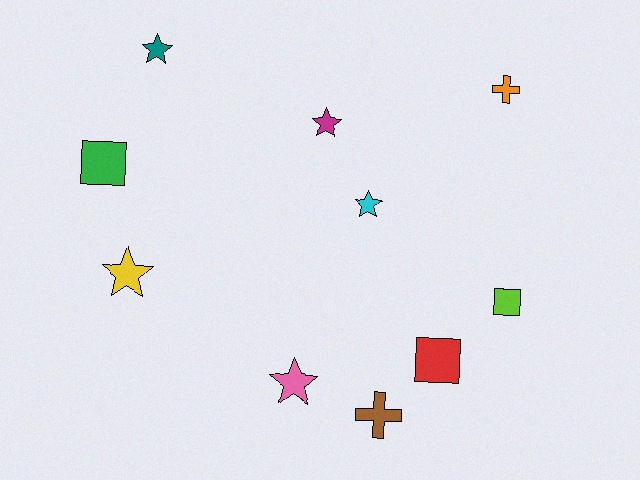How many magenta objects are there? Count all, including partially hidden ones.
There is 1 magenta object.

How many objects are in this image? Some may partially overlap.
There are 10 objects.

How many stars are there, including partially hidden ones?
There are 5 stars.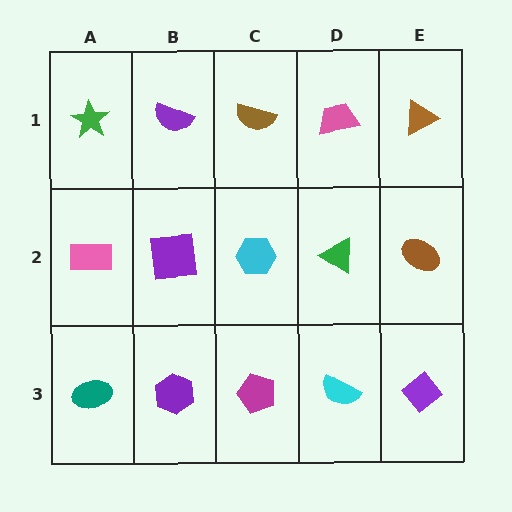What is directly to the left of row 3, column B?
A teal ellipse.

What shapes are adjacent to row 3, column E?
A brown ellipse (row 2, column E), a cyan semicircle (row 3, column D).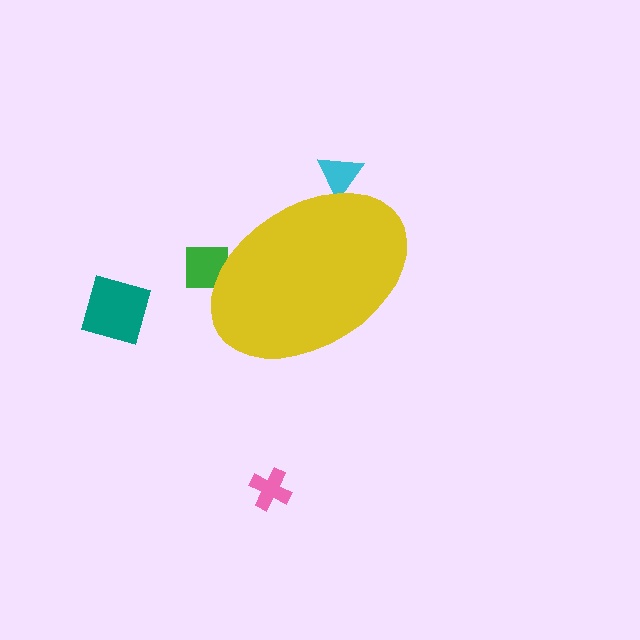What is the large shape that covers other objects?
A yellow ellipse.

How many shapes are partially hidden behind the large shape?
2 shapes are partially hidden.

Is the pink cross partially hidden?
No, the pink cross is fully visible.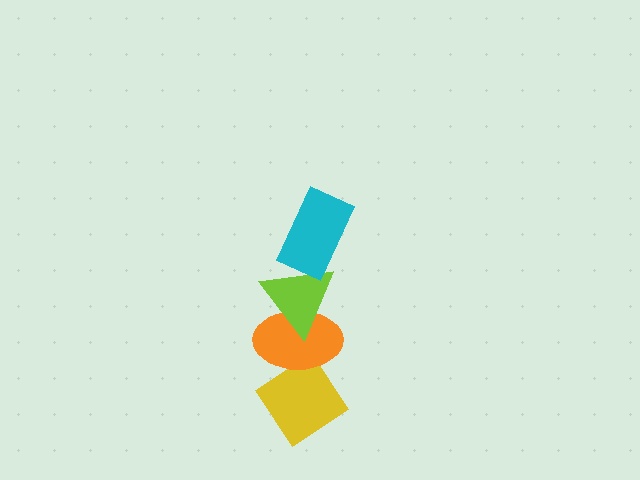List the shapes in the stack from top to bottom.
From top to bottom: the cyan rectangle, the lime triangle, the orange ellipse, the yellow diamond.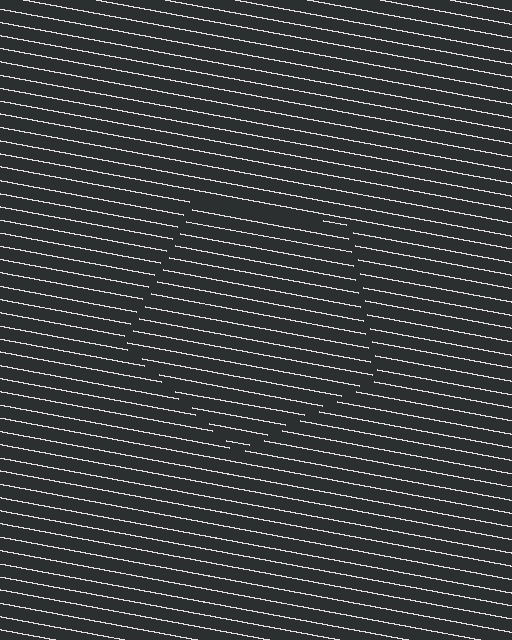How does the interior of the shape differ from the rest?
The interior of the shape contains the same grating, shifted by half a period — the contour is defined by the phase discontinuity where line-ends from the inner and outer gratings abut.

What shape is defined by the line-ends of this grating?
An illusory pentagon. The interior of the shape contains the same grating, shifted by half a period — the contour is defined by the phase discontinuity where line-ends from the inner and outer gratings abut.